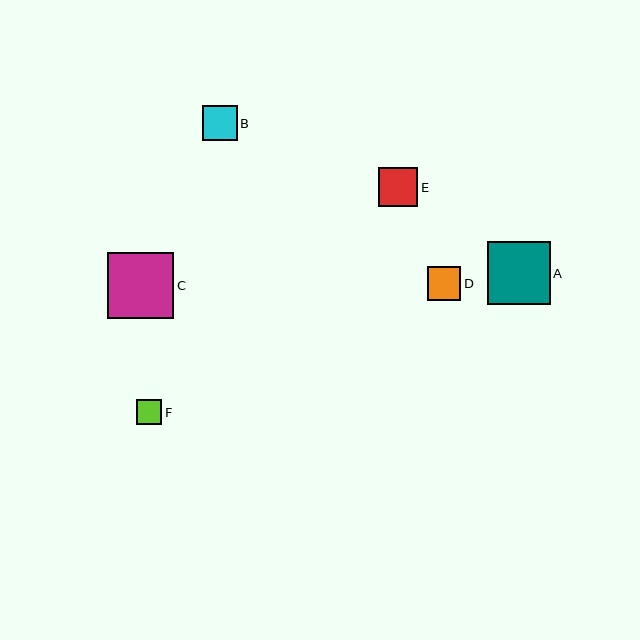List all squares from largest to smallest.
From largest to smallest: C, A, E, B, D, F.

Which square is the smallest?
Square F is the smallest with a size of approximately 25 pixels.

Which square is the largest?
Square C is the largest with a size of approximately 66 pixels.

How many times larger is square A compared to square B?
Square A is approximately 1.8 times the size of square B.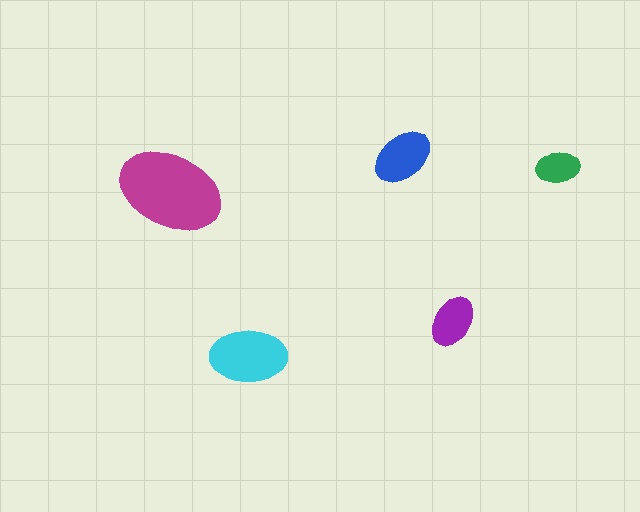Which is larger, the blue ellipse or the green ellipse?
The blue one.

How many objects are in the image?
There are 5 objects in the image.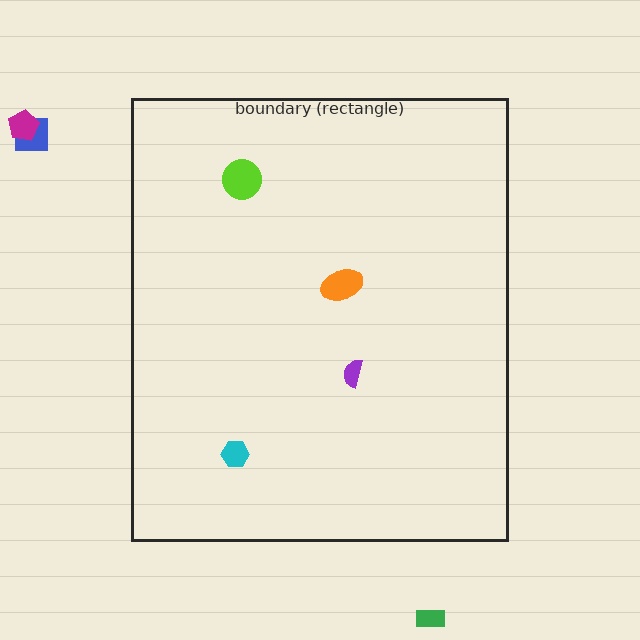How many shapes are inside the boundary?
4 inside, 3 outside.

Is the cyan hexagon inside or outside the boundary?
Inside.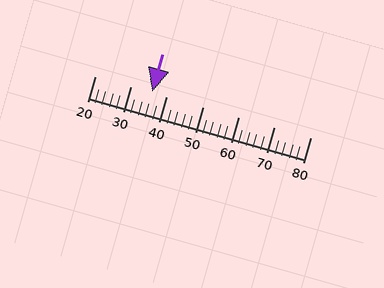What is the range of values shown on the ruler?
The ruler shows values from 20 to 80.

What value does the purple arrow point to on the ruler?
The purple arrow points to approximately 36.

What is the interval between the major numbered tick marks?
The major tick marks are spaced 10 units apart.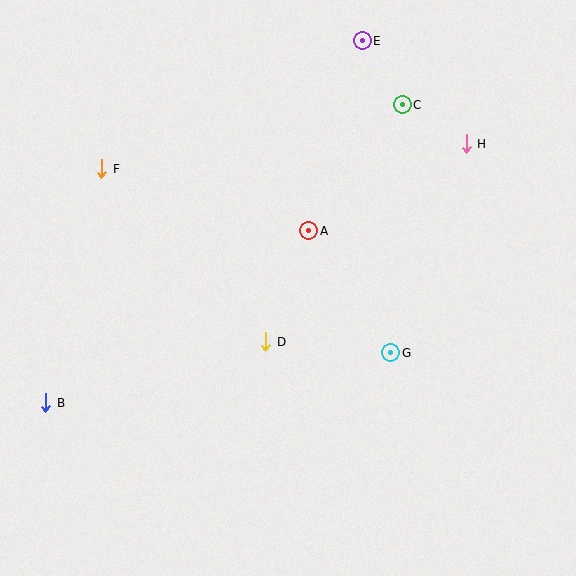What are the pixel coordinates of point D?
Point D is at (266, 342).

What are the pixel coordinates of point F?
Point F is at (102, 169).